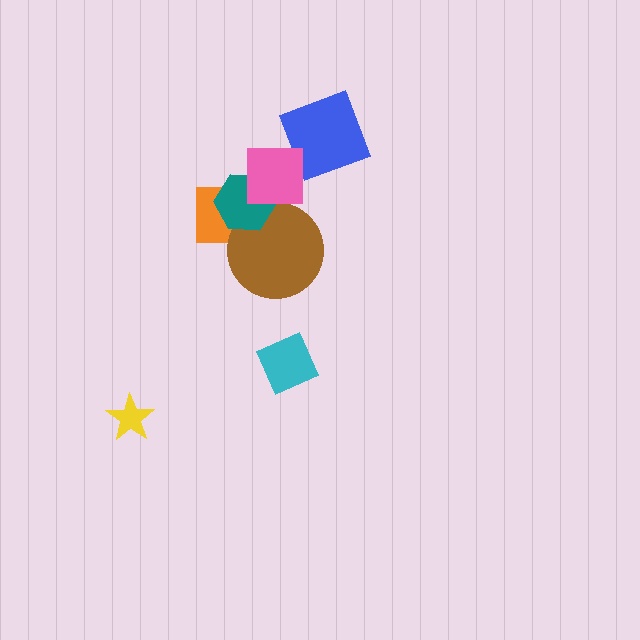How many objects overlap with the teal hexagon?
3 objects overlap with the teal hexagon.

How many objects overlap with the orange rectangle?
3 objects overlap with the orange rectangle.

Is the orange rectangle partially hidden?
Yes, it is partially covered by another shape.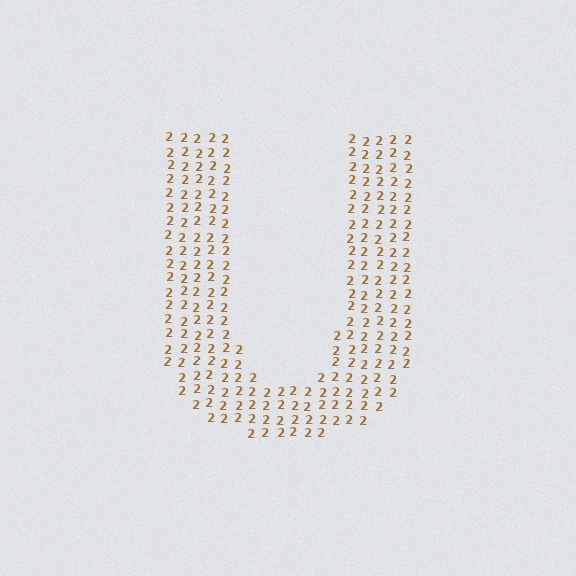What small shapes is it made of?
It is made of small digit 2's.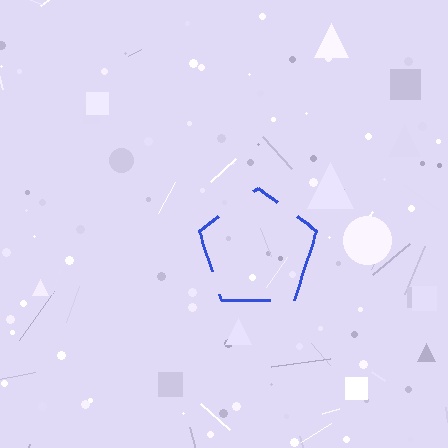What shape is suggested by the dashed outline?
The dashed outline suggests a pentagon.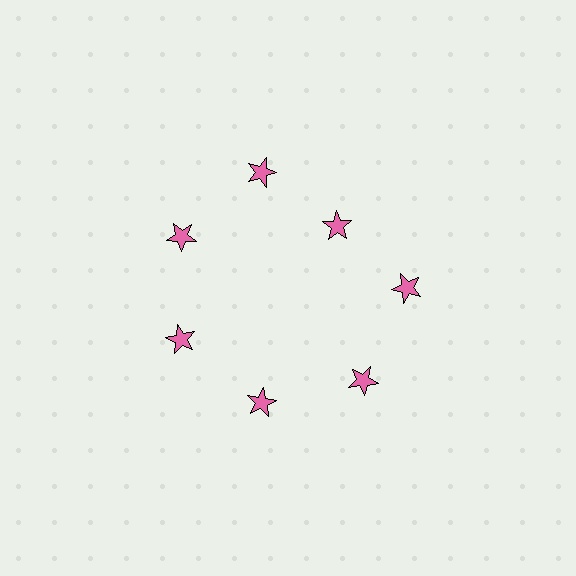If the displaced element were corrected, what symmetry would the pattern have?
It would have 7-fold rotational symmetry — the pattern would map onto itself every 51 degrees.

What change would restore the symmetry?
The symmetry would be restored by moving it outward, back onto the ring so that all 7 stars sit at equal angles and equal distance from the center.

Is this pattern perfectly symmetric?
No. The 7 pink stars are arranged in a ring, but one element near the 1 o'clock position is pulled inward toward the center, breaking the 7-fold rotational symmetry.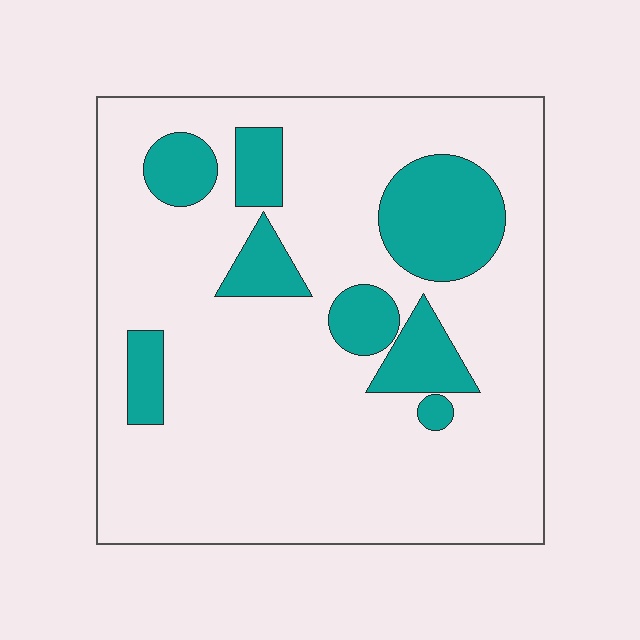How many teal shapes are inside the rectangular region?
8.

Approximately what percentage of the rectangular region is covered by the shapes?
Approximately 20%.